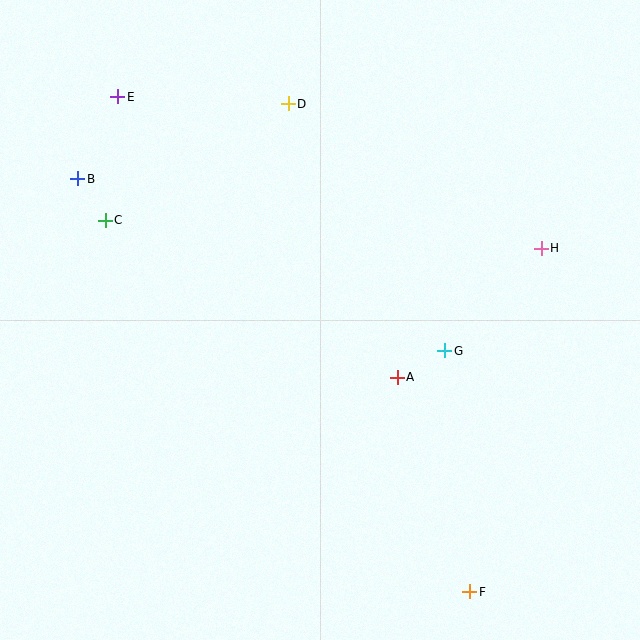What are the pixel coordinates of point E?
Point E is at (118, 97).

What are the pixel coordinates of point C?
Point C is at (105, 220).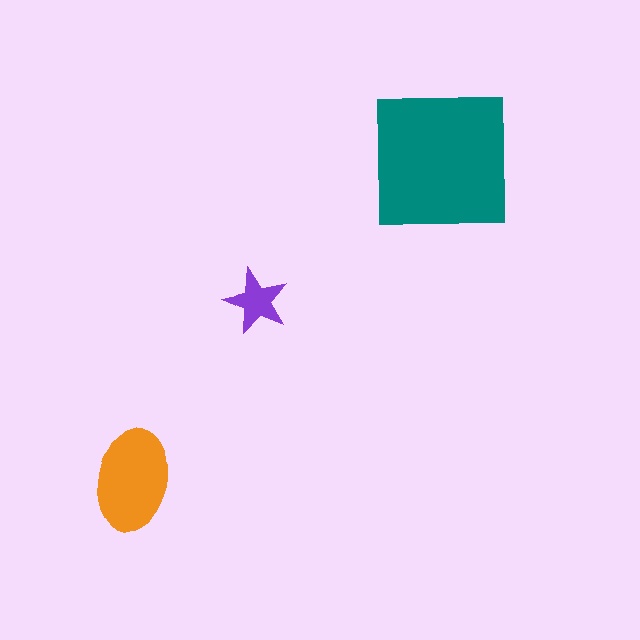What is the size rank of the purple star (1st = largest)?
3rd.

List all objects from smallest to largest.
The purple star, the orange ellipse, the teal square.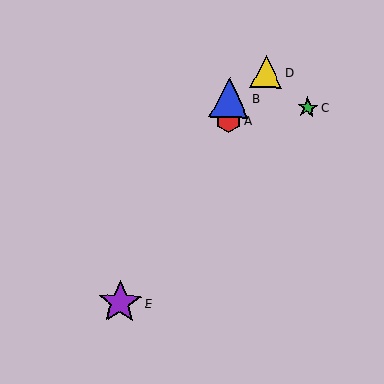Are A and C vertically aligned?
No, A is at x≈228 and C is at x≈307.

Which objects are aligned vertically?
Objects A, B are aligned vertically.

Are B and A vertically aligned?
Yes, both are at x≈229.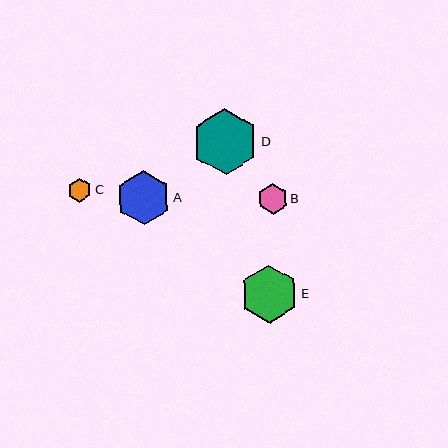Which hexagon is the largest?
Hexagon D is the largest with a size of approximately 66 pixels.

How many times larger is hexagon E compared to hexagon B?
Hexagon E is approximately 1.9 times the size of hexagon B.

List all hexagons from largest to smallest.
From largest to smallest: D, E, A, B, C.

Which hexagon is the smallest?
Hexagon C is the smallest with a size of approximately 24 pixels.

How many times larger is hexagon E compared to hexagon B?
Hexagon E is approximately 1.9 times the size of hexagon B.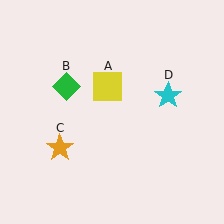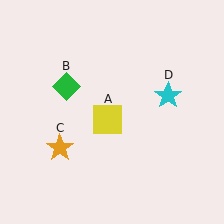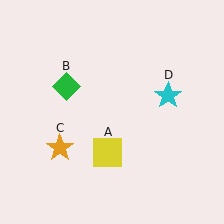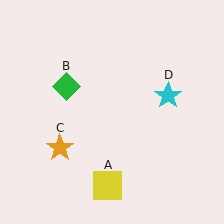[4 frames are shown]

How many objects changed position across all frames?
1 object changed position: yellow square (object A).